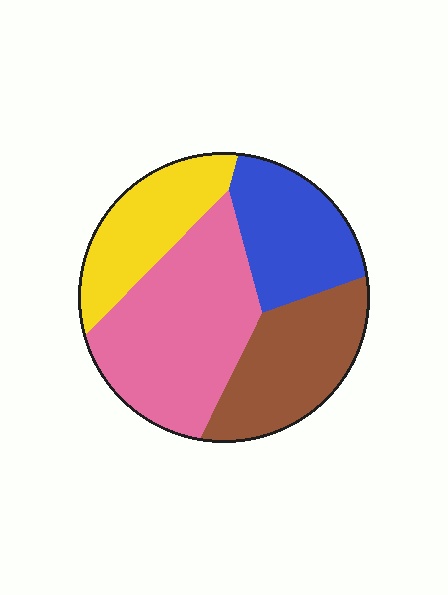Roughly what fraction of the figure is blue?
Blue covers 21% of the figure.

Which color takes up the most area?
Pink, at roughly 35%.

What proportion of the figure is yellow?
Yellow takes up about one fifth (1/5) of the figure.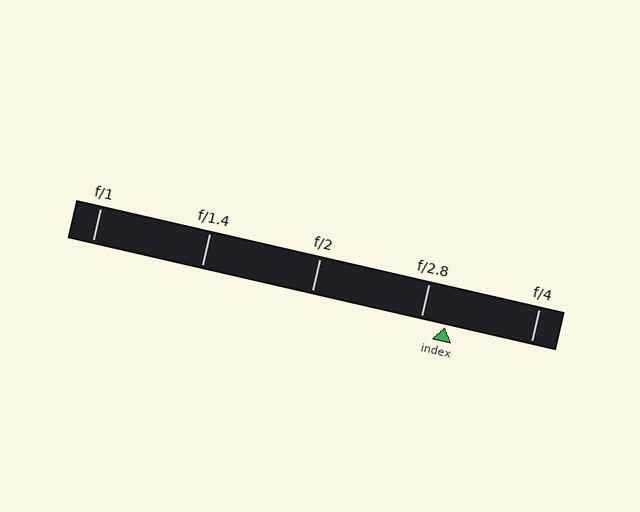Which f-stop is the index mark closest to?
The index mark is closest to f/2.8.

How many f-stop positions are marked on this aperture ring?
There are 5 f-stop positions marked.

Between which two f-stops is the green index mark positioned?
The index mark is between f/2.8 and f/4.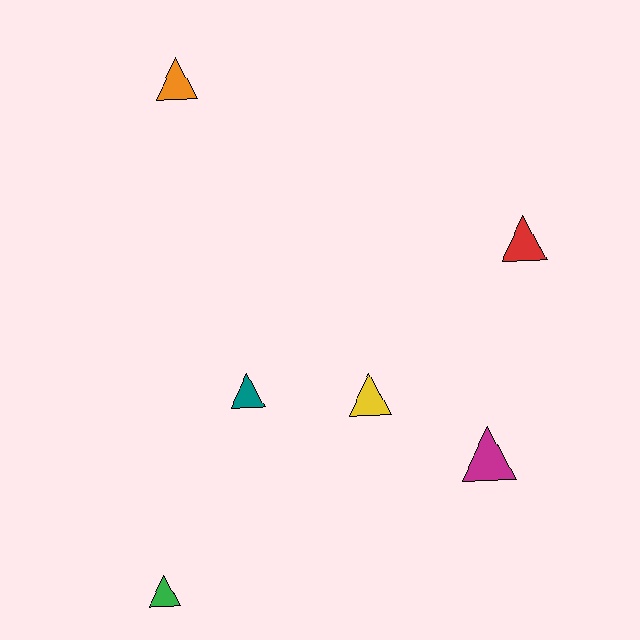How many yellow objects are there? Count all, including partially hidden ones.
There is 1 yellow object.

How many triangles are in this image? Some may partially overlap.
There are 6 triangles.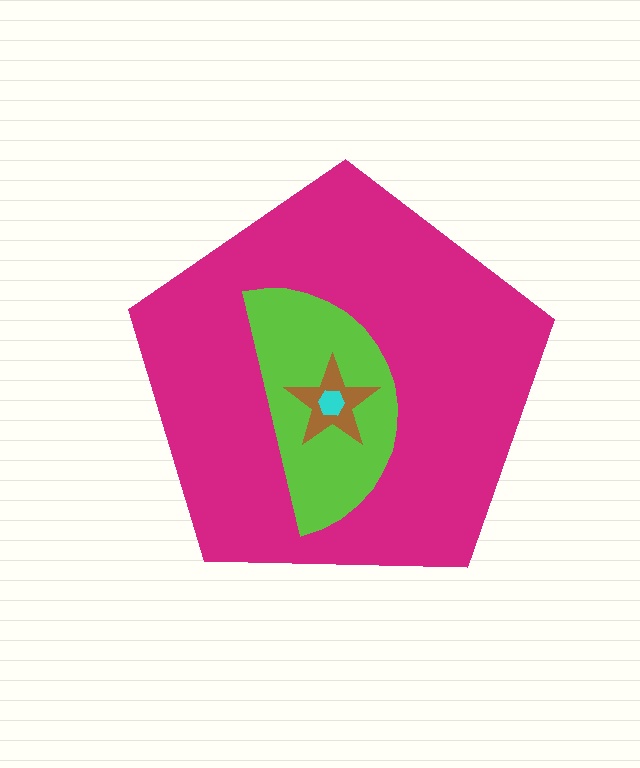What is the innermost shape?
The cyan hexagon.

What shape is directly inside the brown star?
The cyan hexagon.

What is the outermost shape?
The magenta pentagon.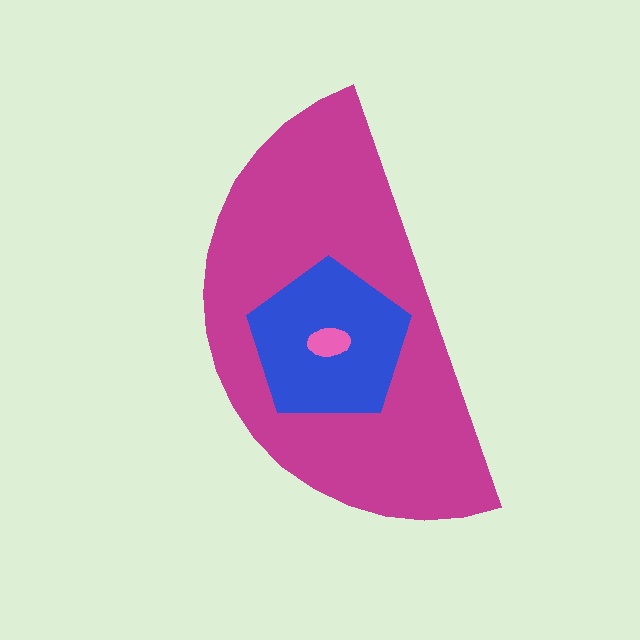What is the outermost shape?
The magenta semicircle.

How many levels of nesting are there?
3.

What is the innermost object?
The pink ellipse.